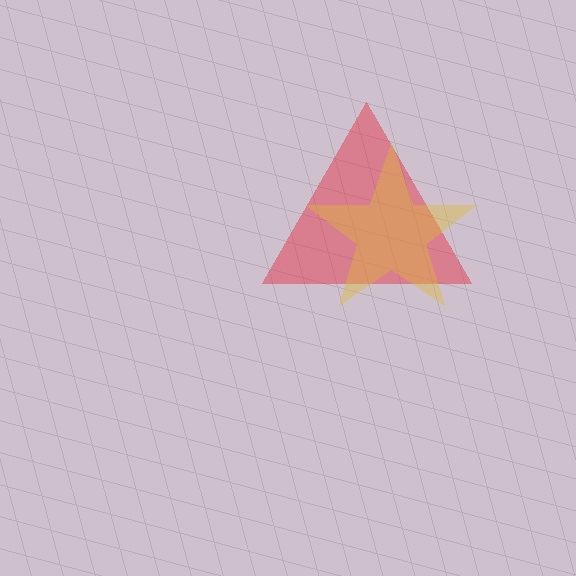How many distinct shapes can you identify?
There are 2 distinct shapes: a red triangle, a yellow star.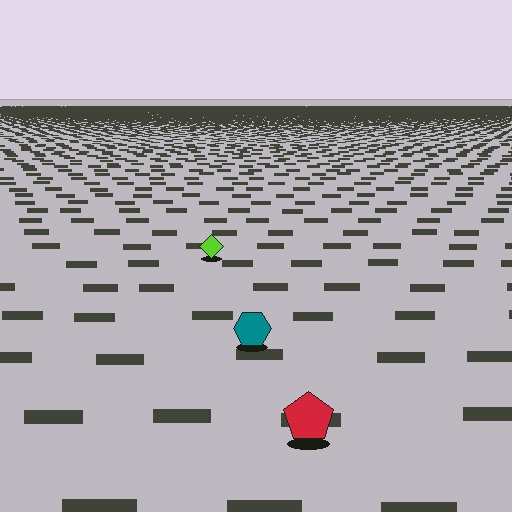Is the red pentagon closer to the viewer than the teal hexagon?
Yes. The red pentagon is closer — you can tell from the texture gradient: the ground texture is coarser near it.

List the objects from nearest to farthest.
From nearest to farthest: the red pentagon, the teal hexagon, the lime diamond.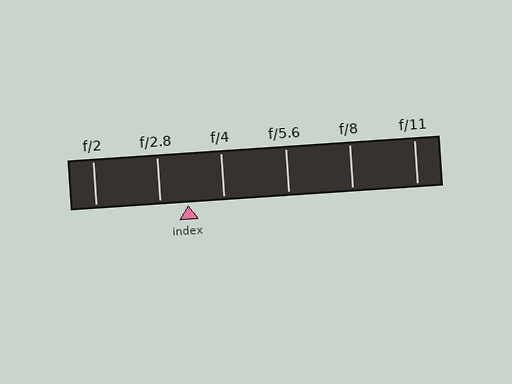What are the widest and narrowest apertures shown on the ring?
The widest aperture shown is f/2 and the narrowest is f/11.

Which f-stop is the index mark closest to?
The index mark is closest to f/2.8.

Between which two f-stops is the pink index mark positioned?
The index mark is between f/2.8 and f/4.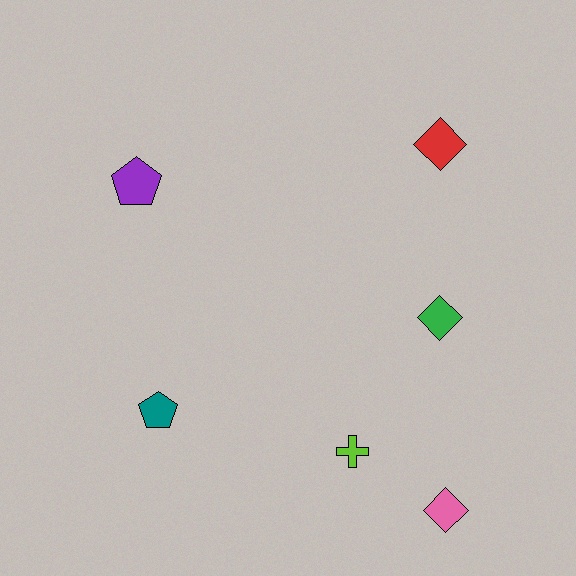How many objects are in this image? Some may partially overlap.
There are 6 objects.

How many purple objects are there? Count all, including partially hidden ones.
There is 1 purple object.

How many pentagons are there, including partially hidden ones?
There are 2 pentagons.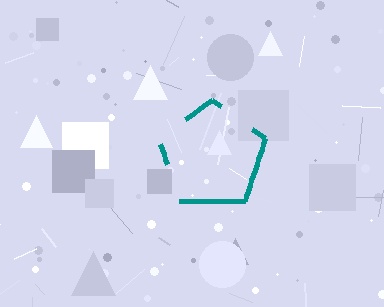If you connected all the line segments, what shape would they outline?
They would outline a pentagon.